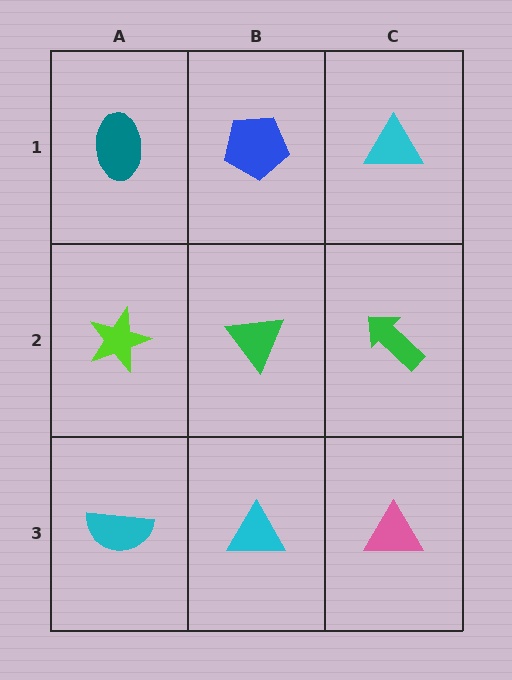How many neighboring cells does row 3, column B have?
3.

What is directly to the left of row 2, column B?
A lime star.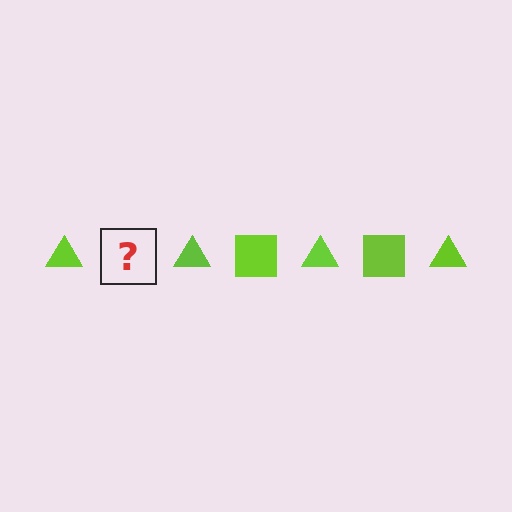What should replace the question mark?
The question mark should be replaced with a lime square.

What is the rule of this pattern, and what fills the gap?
The rule is that the pattern cycles through triangle, square shapes in lime. The gap should be filled with a lime square.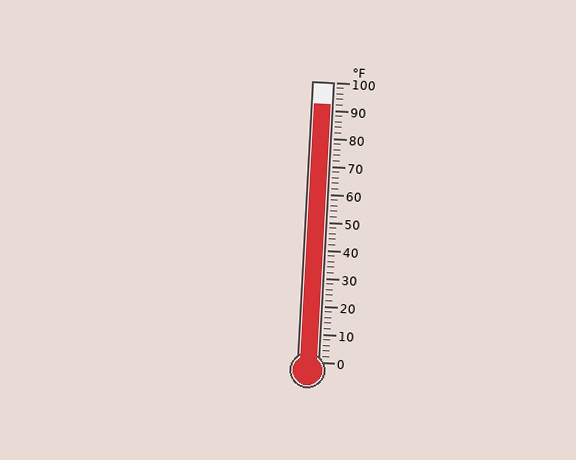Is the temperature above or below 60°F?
The temperature is above 60°F.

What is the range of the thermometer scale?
The thermometer scale ranges from 0°F to 100°F.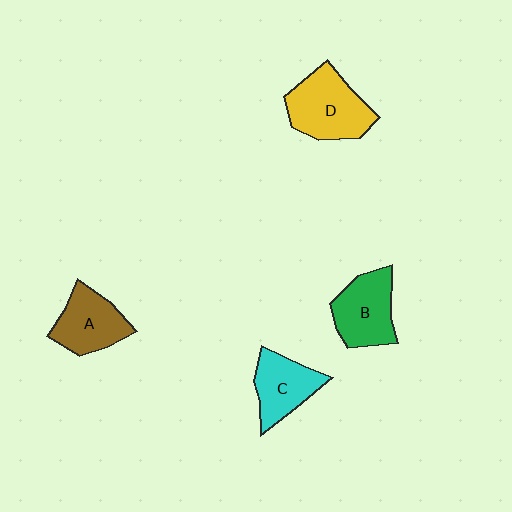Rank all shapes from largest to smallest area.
From largest to smallest: D (yellow), B (green), A (brown), C (cyan).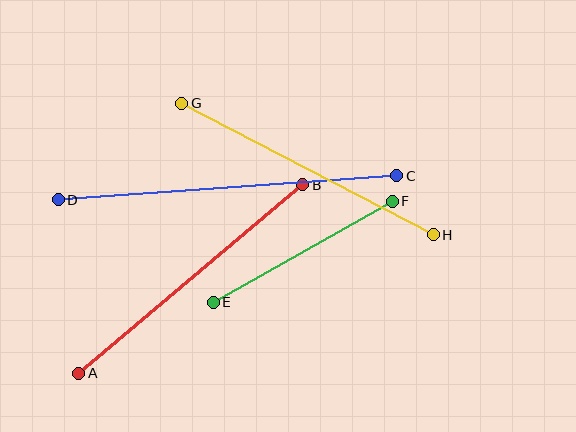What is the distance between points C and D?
The distance is approximately 339 pixels.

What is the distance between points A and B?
The distance is approximately 293 pixels.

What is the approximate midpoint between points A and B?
The midpoint is at approximately (191, 279) pixels.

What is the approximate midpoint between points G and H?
The midpoint is at approximately (308, 169) pixels.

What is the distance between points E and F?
The distance is approximately 206 pixels.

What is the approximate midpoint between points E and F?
The midpoint is at approximately (303, 252) pixels.